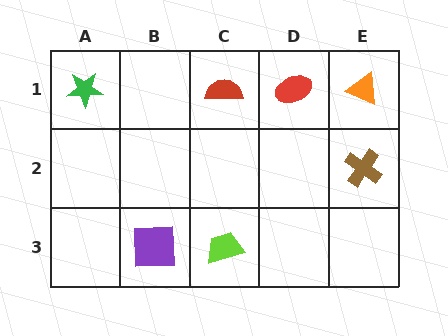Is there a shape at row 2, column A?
No, that cell is empty.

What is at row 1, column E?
An orange triangle.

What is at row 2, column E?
A brown cross.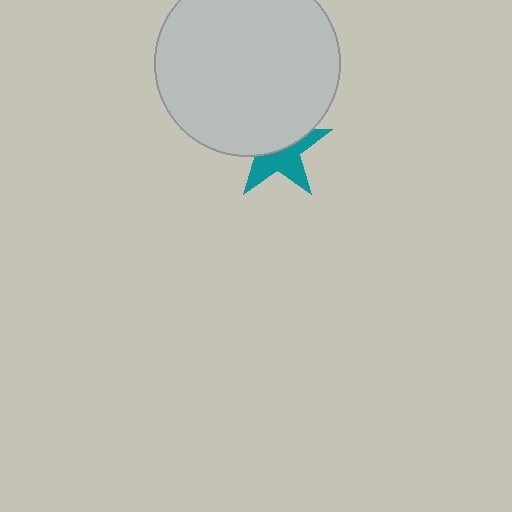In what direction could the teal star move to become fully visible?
The teal star could move down. That would shift it out from behind the light gray circle entirely.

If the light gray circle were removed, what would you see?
You would see the complete teal star.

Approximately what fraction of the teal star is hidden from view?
Roughly 51% of the teal star is hidden behind the light gray circle.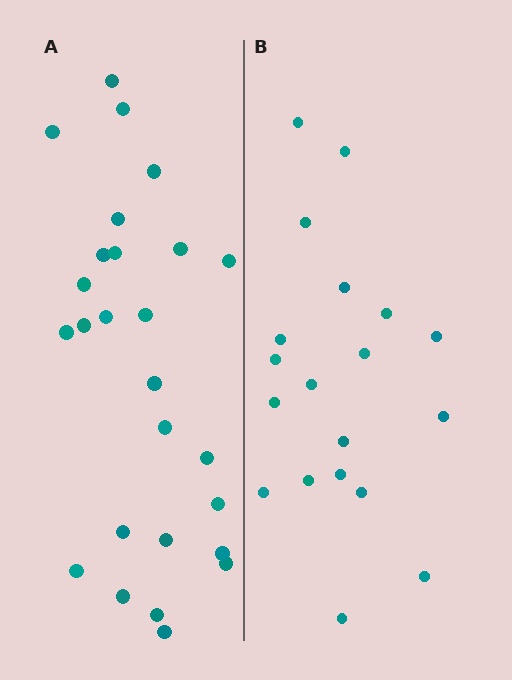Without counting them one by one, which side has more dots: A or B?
Region A (the left region) has more dots.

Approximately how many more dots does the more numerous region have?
Region A has roughly 8 or so more dots than region B.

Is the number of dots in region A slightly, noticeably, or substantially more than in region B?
Region A has noticeably more, but not dramatically so. The ratio is roughly 1.4 to 1.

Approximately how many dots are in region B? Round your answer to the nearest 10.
About 20 dots. (The exact count is 19, which rounds to 20.)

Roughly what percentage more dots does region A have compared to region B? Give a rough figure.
About 35% more.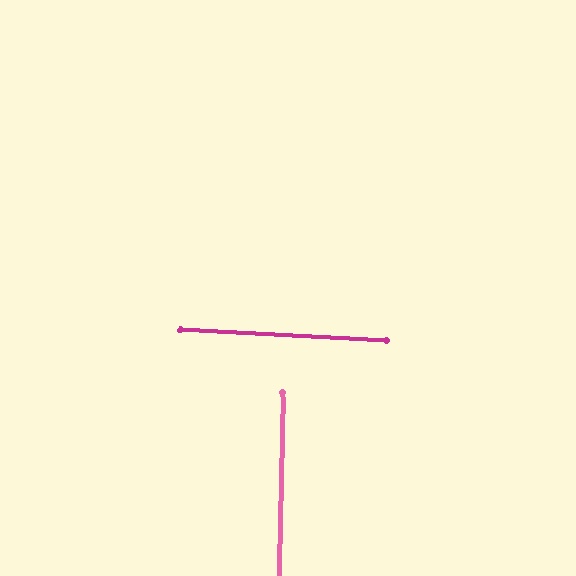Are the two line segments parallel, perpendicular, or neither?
Perpendicular — they meet at approximately 88°.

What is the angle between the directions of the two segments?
Approximately 88 degrees.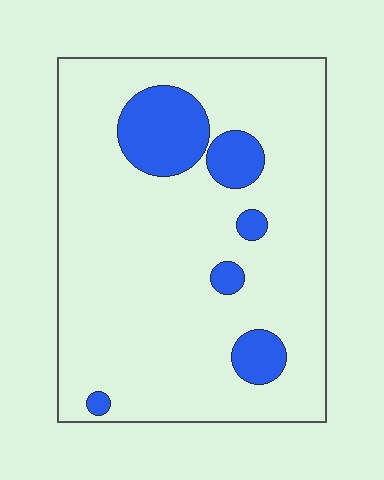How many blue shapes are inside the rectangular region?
6.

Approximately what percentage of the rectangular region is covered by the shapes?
Approximately 15%.